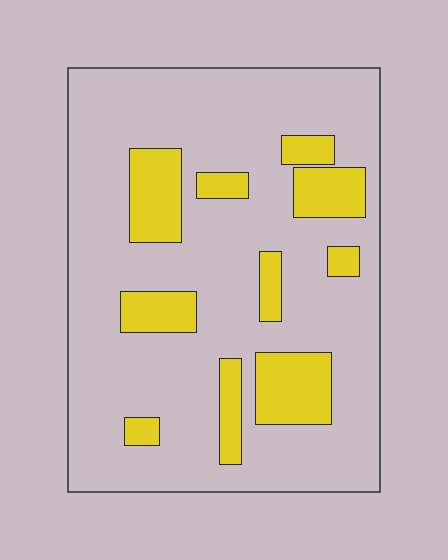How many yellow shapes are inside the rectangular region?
10.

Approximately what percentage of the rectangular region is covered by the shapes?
Approximately 20%.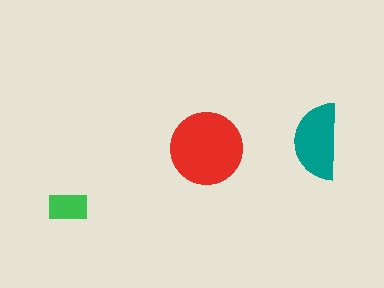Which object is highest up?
The teal semicircle is topmost.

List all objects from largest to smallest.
The red circle, the teal semicircle, the green rectangle.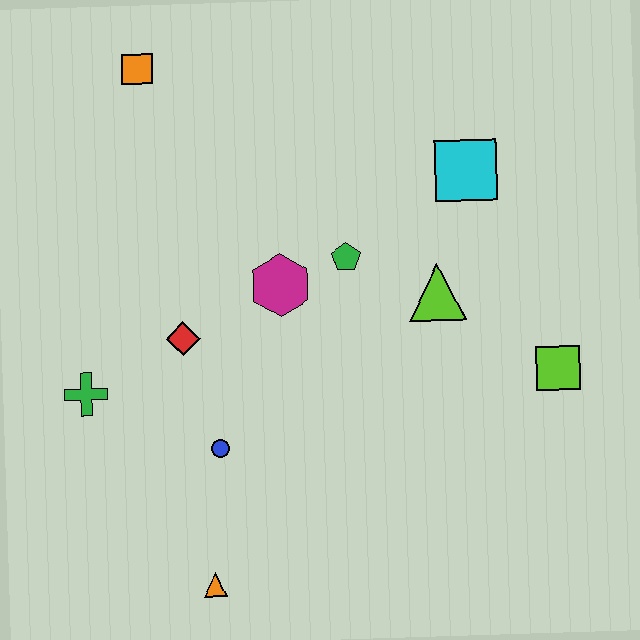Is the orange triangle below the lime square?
Yes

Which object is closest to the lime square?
The lime triangle is closest to the lime square.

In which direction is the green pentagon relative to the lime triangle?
The green pentagon is to the left of the lime triangle.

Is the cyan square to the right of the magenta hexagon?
Yes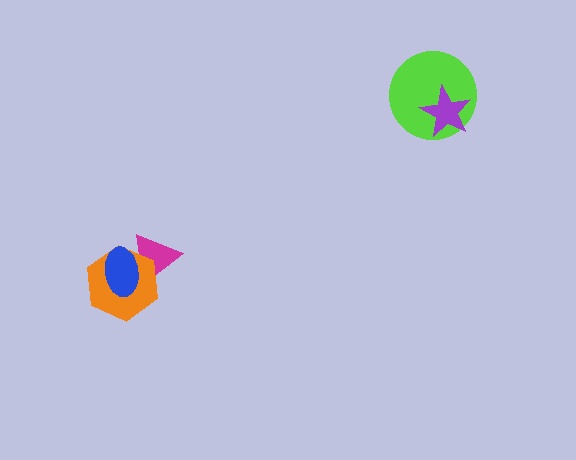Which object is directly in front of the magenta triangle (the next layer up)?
The orange hexagon is directly in front of the magenta triangle.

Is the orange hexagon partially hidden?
Yes, it is partially covered by another shape.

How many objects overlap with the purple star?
1 object overlaps with the purple star.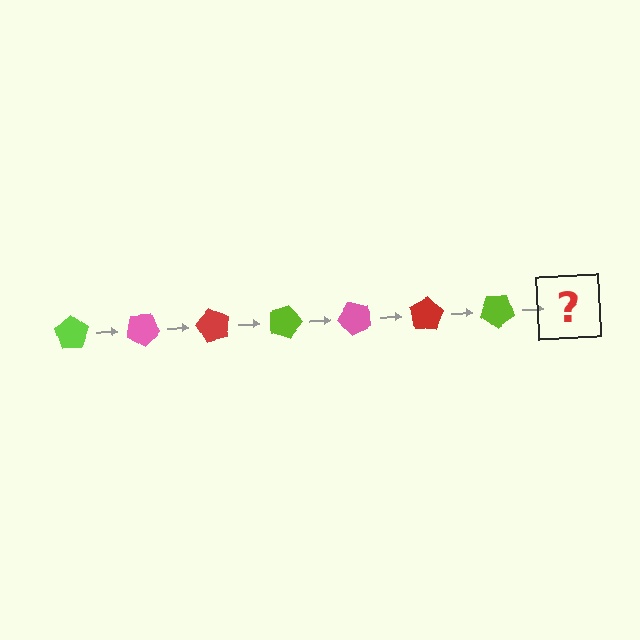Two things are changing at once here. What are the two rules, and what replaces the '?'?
The two rules are that it rotates 30 degrees each step and the color cycles through lime, pink, and red. The '?' should be a pink pentagon, rotated 210 degrees from the start.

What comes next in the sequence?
The next element should be a pink pentagon, rotated 210 degrees from the start.